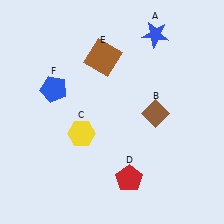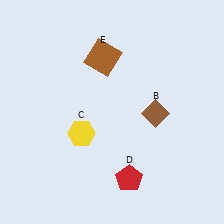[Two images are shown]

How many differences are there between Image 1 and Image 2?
There are 2 differences between the two images.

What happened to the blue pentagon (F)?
The blue pentagon (F) was removed in Image 2. It was in the top-left area of Image 1.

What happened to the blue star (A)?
The blue star (A) was removed in Image 2. It was in the top-right area of Image 1.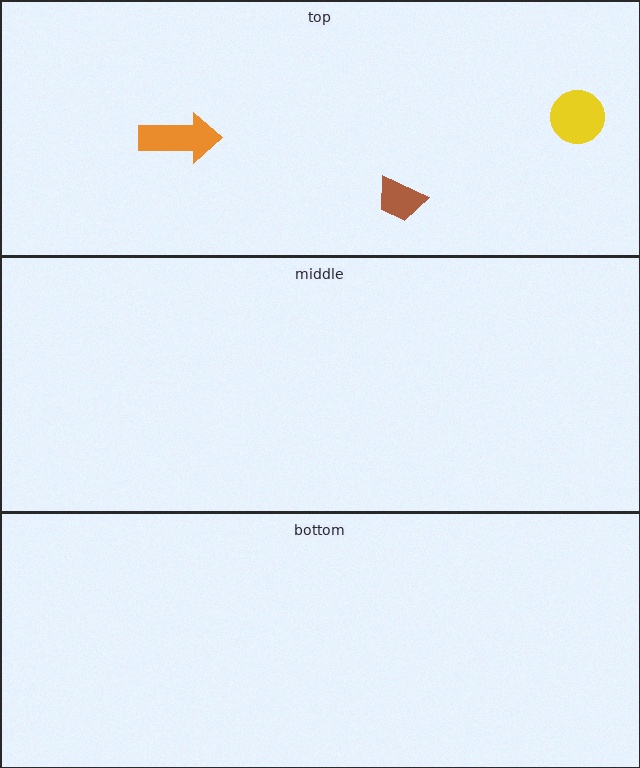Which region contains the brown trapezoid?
The top region.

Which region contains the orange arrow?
The top region.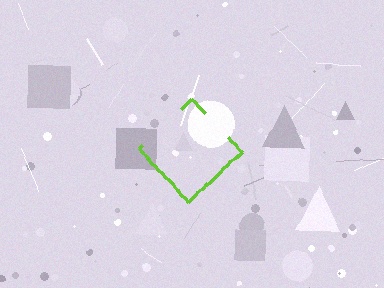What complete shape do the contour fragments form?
The contour fragments form a diamond.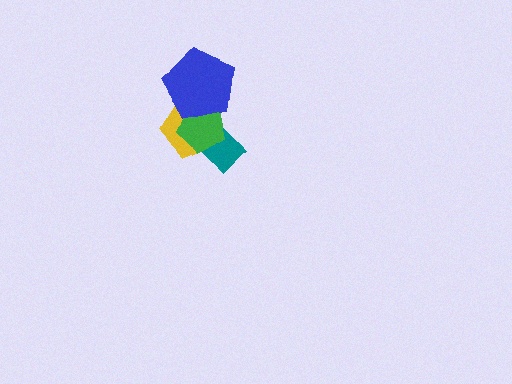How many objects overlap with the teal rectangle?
2 objects overlap with the teal rectangle.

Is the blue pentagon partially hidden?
No, no other shape covers it.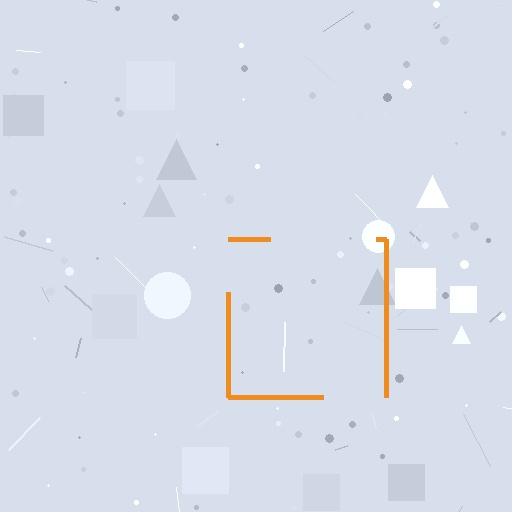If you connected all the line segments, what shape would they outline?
They would outline a square.